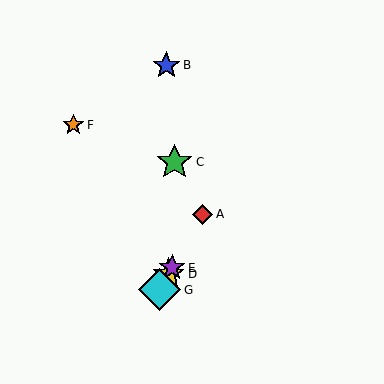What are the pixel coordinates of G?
Object G is at (160, 290).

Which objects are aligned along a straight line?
Objects A, D, E, G are aligned along a straight line.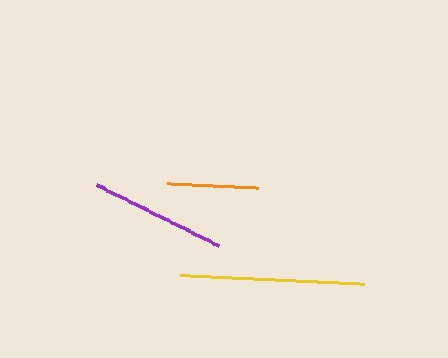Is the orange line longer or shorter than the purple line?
The purple line is longer than the orange line.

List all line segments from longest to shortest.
From longest to shortest: yellow, purple, orange.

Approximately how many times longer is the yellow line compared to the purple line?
The yellow line is approximately 1.4 times the length of the purple line.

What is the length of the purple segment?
The purple segment is approximately 137 pixels long.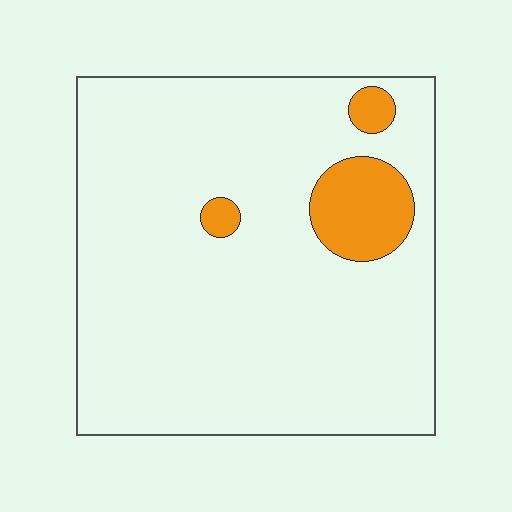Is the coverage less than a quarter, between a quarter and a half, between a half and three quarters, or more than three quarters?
Less than a quarter.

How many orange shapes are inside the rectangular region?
3.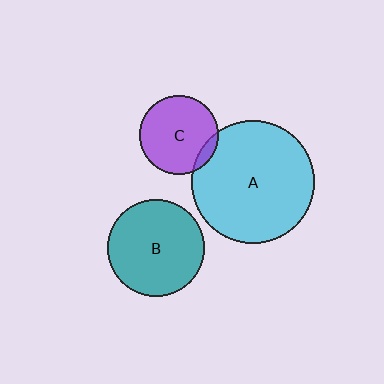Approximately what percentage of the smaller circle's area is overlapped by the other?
Approximately 10%.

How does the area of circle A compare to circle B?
Approximately 1.6 times.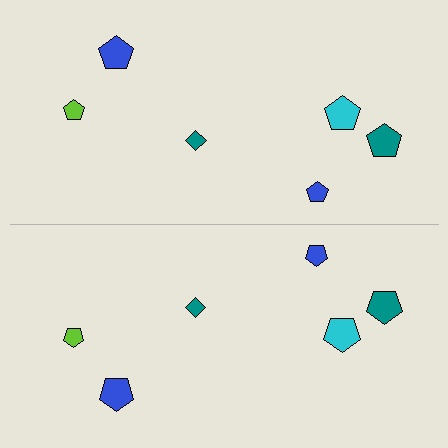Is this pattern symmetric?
Yes, this pattern has bilateral (reflection) symmetry.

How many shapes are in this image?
There are 12 shapes in this image.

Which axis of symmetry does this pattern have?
The pattern has a horizontal axis of symmetry running through the center of the image.